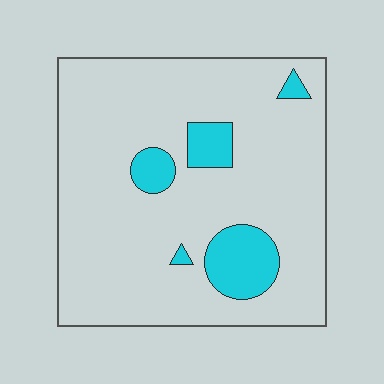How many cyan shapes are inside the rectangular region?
5.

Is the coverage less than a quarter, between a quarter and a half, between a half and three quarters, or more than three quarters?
Less than a quarter.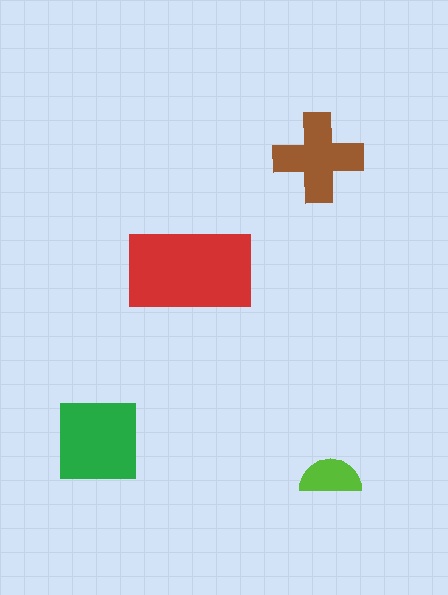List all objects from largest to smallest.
The red rectangle, the green square, the brown cross, the lime semicircle.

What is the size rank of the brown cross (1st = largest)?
3rd.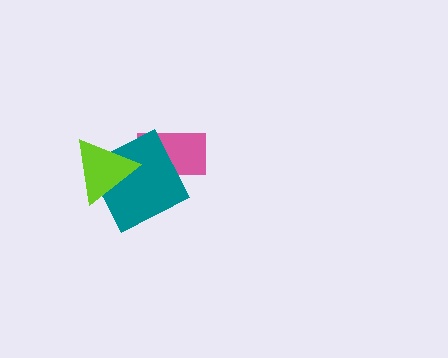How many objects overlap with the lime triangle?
1 object overlaps with the lime triangle.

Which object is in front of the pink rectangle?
The teal square is in front of the pink rectangle.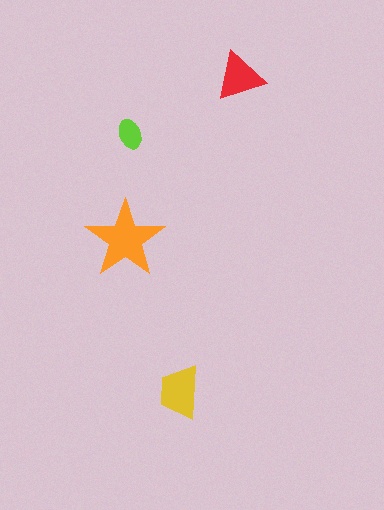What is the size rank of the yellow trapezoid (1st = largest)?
2nd.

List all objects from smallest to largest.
The lime ellipse, the red triangle, the yellow trapezoid, the orange star.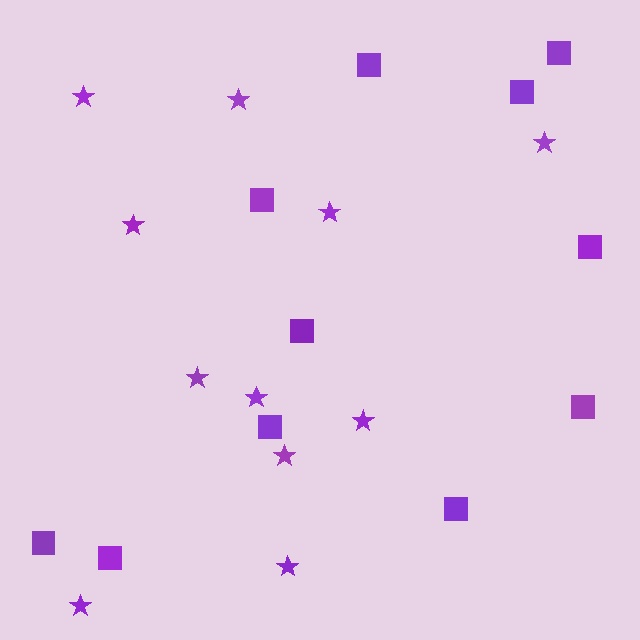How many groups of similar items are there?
There are 2 groups: one group of stars (11) and one group of squares (11).